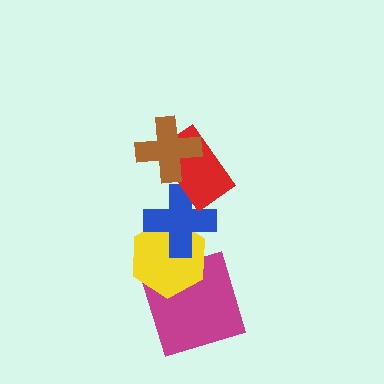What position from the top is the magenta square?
The magenta square is 5th from the top.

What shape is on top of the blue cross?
The red rectangle is on top of the blue cross.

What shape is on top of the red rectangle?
The brown cross is on top of the red rectangle.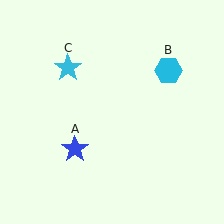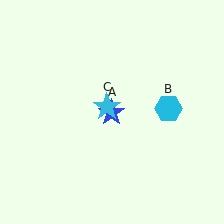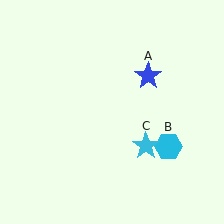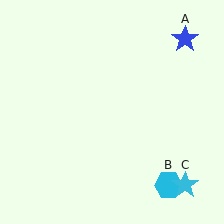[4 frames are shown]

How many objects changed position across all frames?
3 objects changed position: blue star (object A), cyan hexagon (object B), cyan star (object C).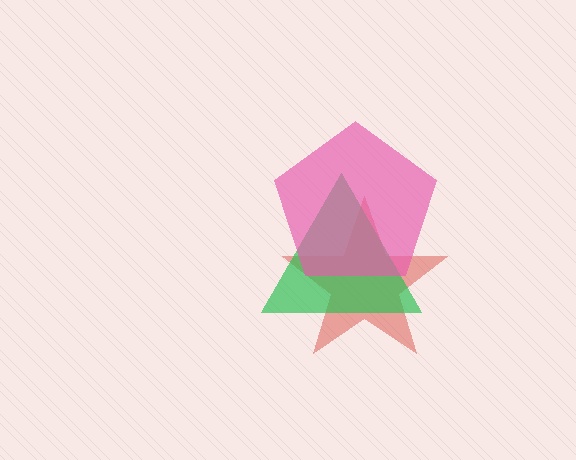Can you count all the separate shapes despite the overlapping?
Yes, there are 3 separate shapes.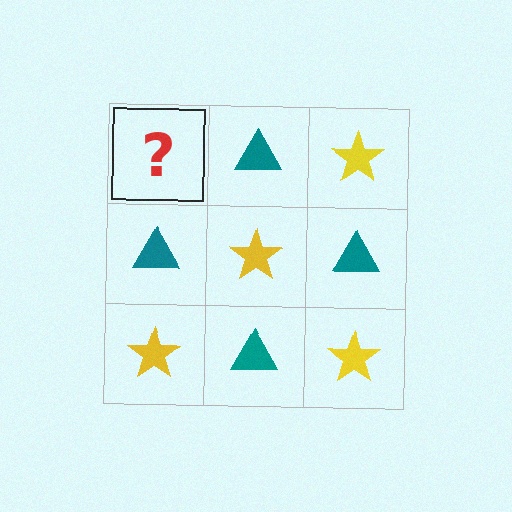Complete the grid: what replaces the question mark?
The question mark should be replaced with a yellow star.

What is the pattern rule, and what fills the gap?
The rule is that it alternates yellow star and teal triangle in a checkerboard pattern. The gap should be filled with a yellow star.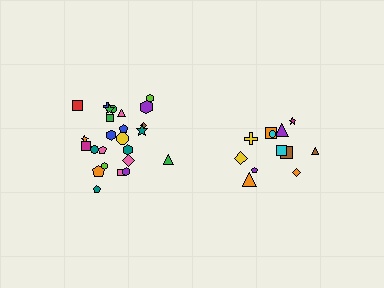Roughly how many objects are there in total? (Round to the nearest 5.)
Roughly 35 objects in total.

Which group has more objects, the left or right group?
The left group.